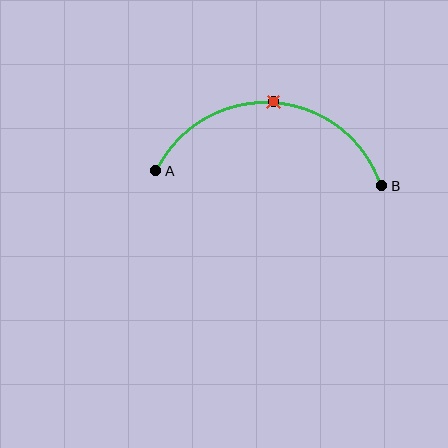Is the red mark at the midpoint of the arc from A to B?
Yes. The red mark lies on the arc at equal arc-length from both A and B — it is the arc midpoint.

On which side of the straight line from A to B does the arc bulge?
The arc bulges above the straight line connecting A and B.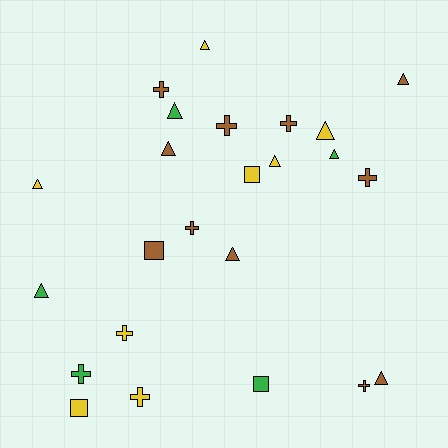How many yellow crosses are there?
There are 2 yellow crosses.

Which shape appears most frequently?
Triangle, with 11 objects.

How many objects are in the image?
There are 24 objects.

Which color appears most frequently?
Brown, with 11 objects.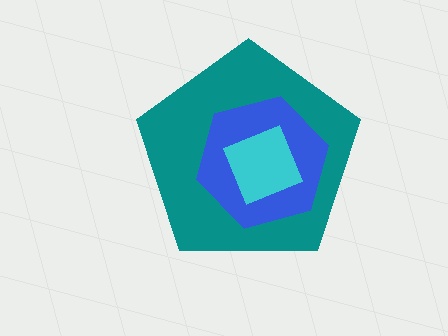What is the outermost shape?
The teal pentagon.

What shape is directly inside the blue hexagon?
The cyan diamond.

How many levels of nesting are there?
3.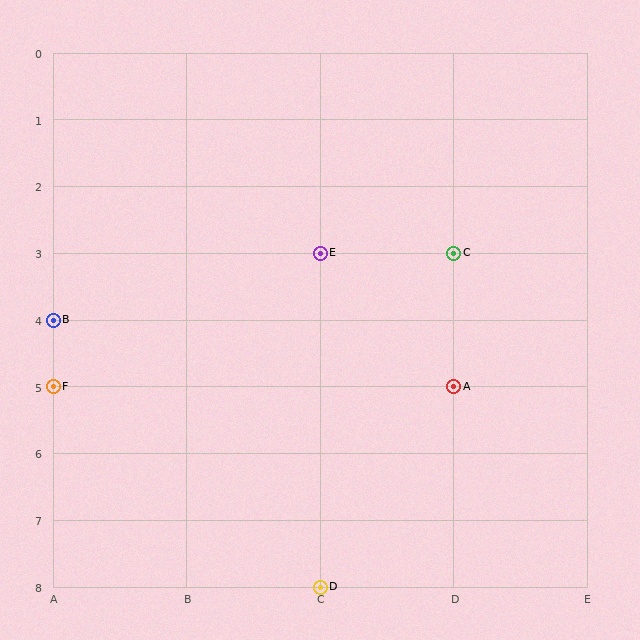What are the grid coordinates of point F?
Point F is at grid coordinates (A, 5).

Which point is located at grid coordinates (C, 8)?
Point D is at (C, 8).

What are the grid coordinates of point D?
Point D is at grid coordinates (C, 8).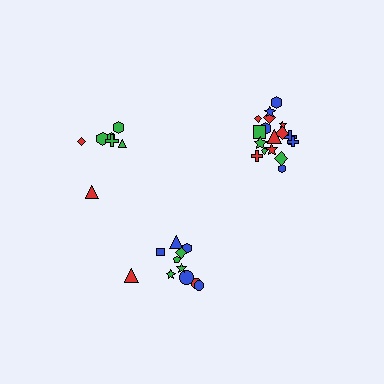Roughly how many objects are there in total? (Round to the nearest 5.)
Roughly 35 objects in total.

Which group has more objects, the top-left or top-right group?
The top-right group.